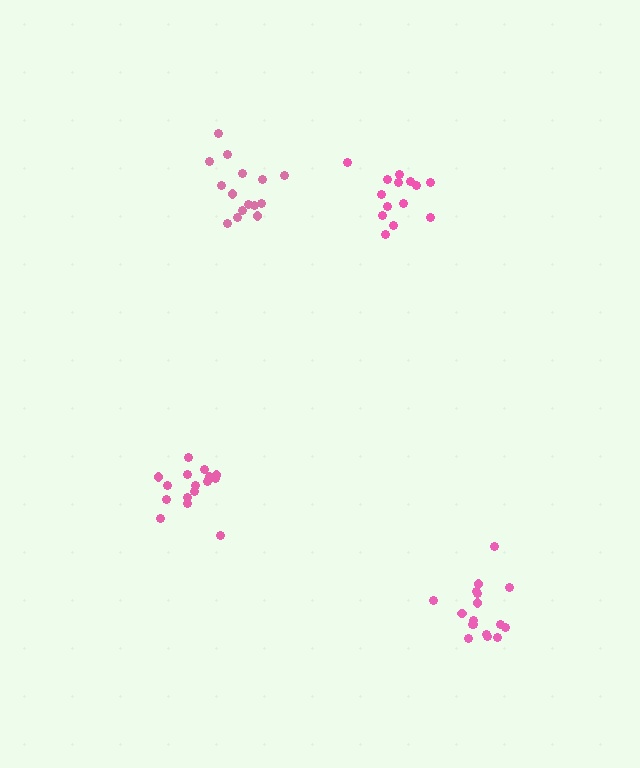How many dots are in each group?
Group 1: 17 dots, Group 2: 14 dots, Group 3: 15 dots, Group 4: 16 dots (62 total).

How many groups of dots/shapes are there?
There are 4 groups.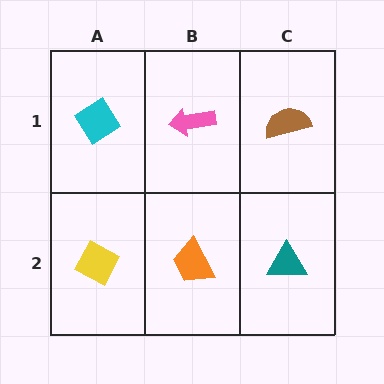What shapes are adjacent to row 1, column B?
An orange trapezoid (row 2, column B), a cyan diamond (row 1, column A), a brown semicircle (row 1, column C).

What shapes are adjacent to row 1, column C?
A teal triangle (row 2, column C), a pink arrow (row 1, column B).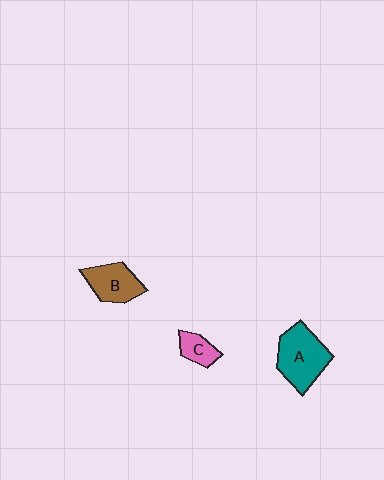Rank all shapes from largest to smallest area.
From largest to smallest: A (teal), B (brown), C (pink).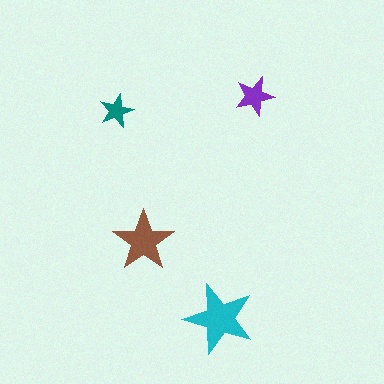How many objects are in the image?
There are 4 objects in the image.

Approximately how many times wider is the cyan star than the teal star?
About 2 times wider.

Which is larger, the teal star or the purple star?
The purple one.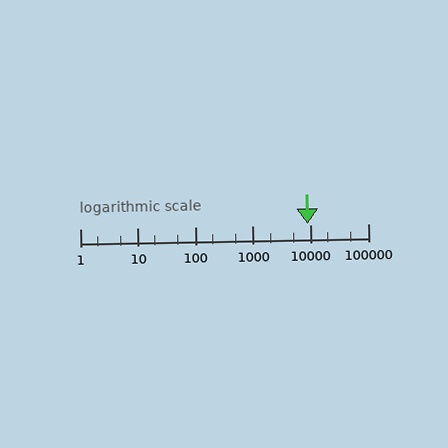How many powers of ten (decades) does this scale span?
The scale spans 5 decades, from 1 to 100000.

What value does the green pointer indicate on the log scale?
The pointer indicates approximately 9000.